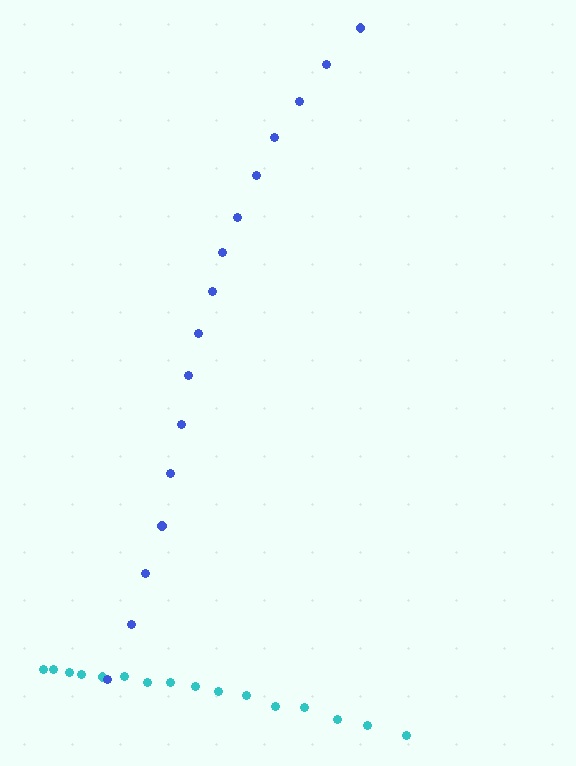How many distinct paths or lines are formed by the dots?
There are 2 distinct paths.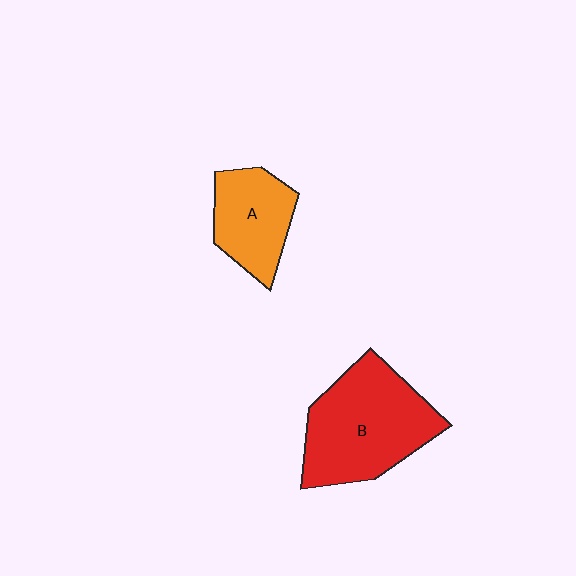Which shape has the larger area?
Shape B (red).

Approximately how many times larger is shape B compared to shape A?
Approximately 1.7 times.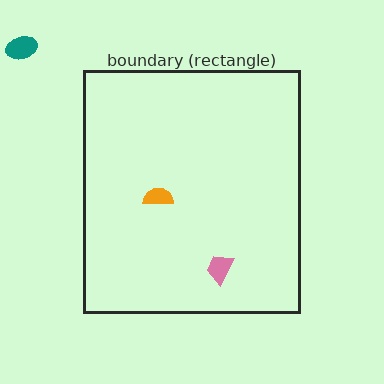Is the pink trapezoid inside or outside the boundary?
Inside.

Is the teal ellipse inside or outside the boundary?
Outside.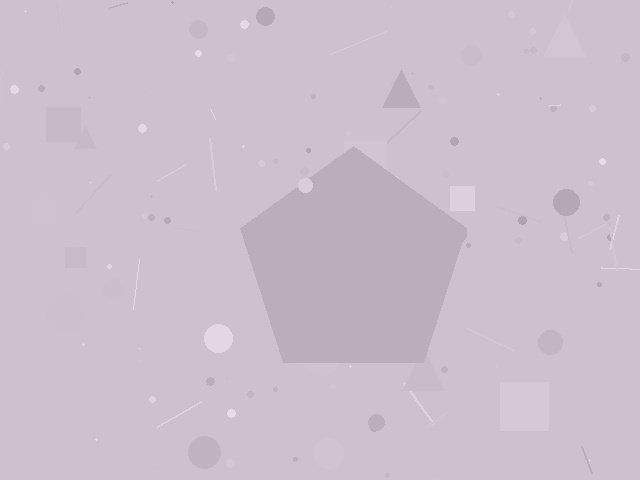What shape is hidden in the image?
A pentagon is hidden in the image.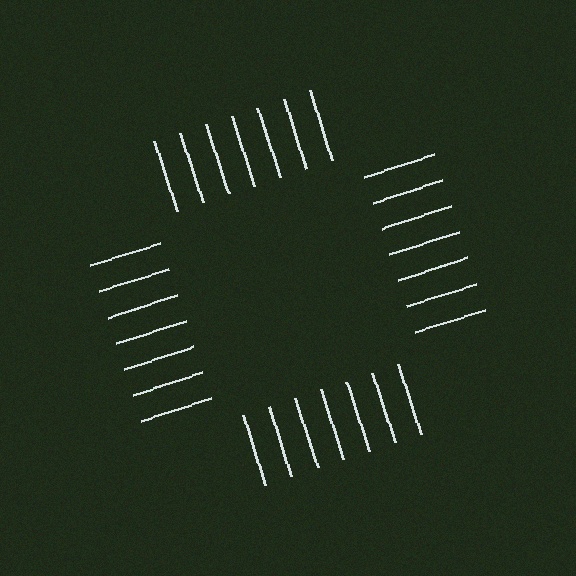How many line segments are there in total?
28 — 7 along each of the 4 edges.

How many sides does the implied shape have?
4 sides — the line-ends trace a square.